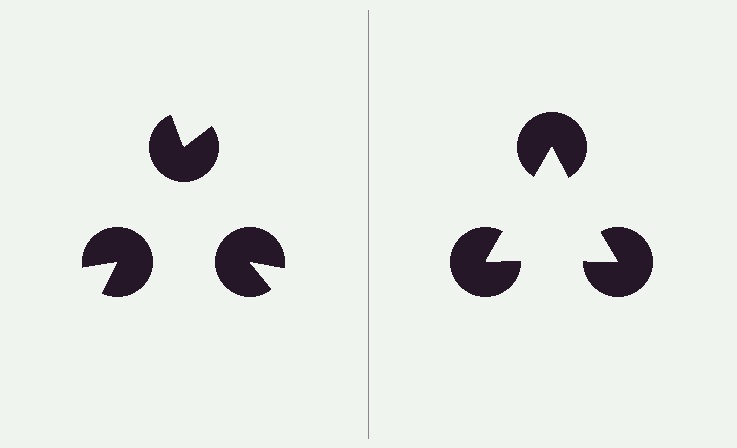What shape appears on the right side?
An illusory triangle.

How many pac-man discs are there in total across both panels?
6 — 3 on each side.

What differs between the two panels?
The pac-man discs are positioned identically on both sides; only the wedge orientations differ. On the right they align to a triangle; on the left they are misaligned.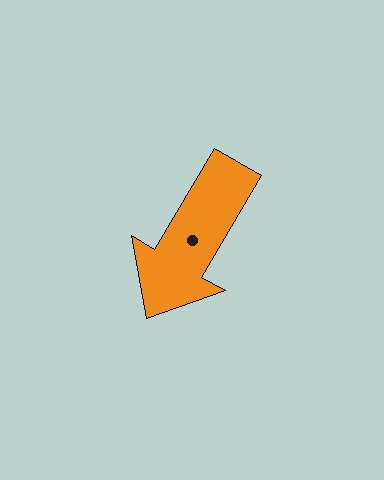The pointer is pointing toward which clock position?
Roughly 7 o'clock.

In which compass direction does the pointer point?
Southwest.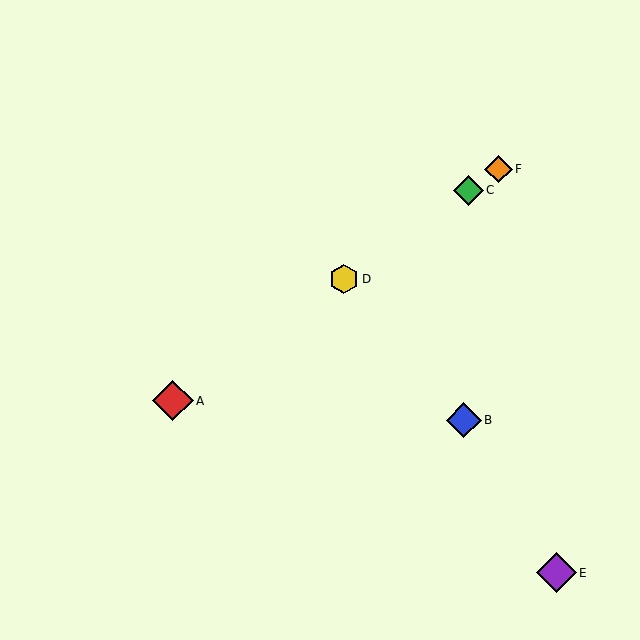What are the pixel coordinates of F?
Object F is at (498, 169).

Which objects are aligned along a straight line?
Objects A, C, D, F are aligned along a straight line.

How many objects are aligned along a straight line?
4 objects (A, C, D, F) are aligned along a straight line.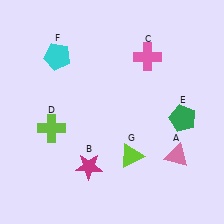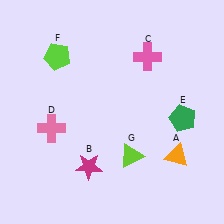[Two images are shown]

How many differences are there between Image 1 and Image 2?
There are 3 differences between the two images.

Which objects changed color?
A changed from pink to orange. D changed from lime to pink. F changed from cyan to lime.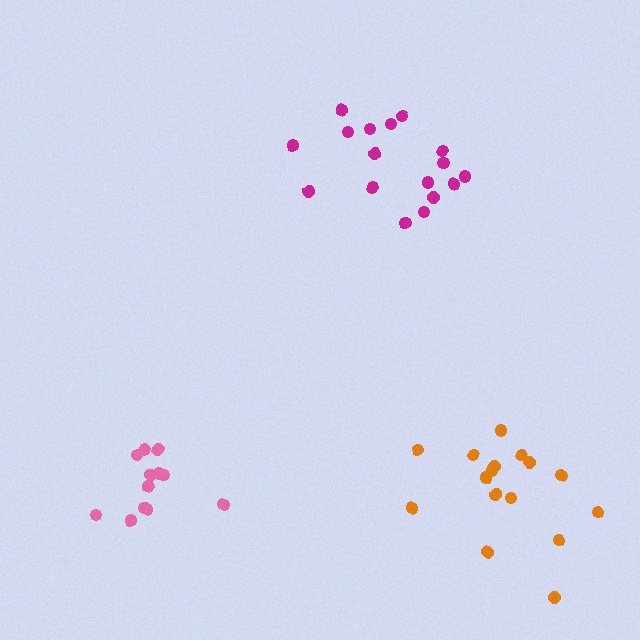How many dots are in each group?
Group 1: 17 dots, Group 2: 12 dots, Group 3: 17 dots (46 total).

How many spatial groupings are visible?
There are 3 spatial groupings.